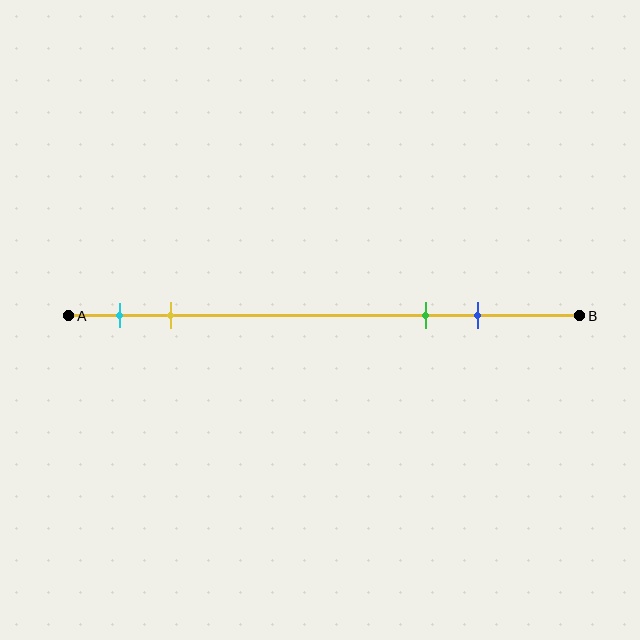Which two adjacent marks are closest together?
The cyan and yellow marks are the closest adjacent pair.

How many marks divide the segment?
There are 4 marks dividing the segment.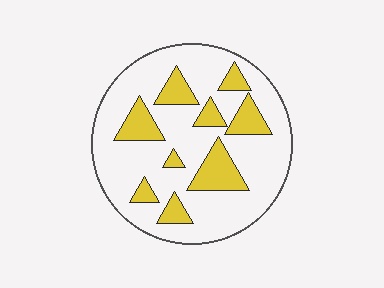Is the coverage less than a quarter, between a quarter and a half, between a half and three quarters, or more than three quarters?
Less than a quarter.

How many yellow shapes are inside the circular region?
9.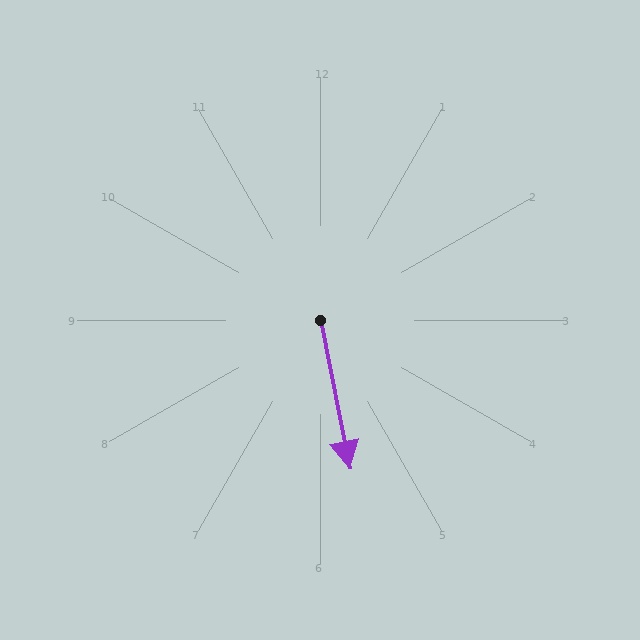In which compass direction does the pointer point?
South.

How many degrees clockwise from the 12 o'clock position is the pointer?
Approximately 169 degrees.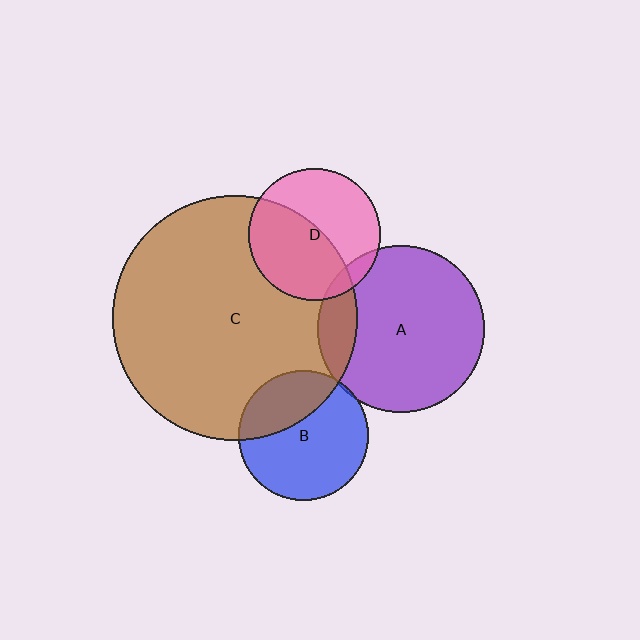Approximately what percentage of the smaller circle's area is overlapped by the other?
Approximately 5%.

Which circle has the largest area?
Circle C (brown).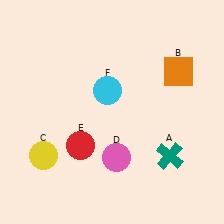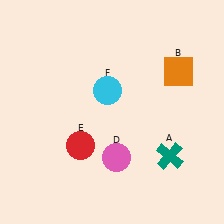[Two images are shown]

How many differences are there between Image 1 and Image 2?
There is 1 difference between the two images.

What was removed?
The yellow circle (C) was removed in Image 2.